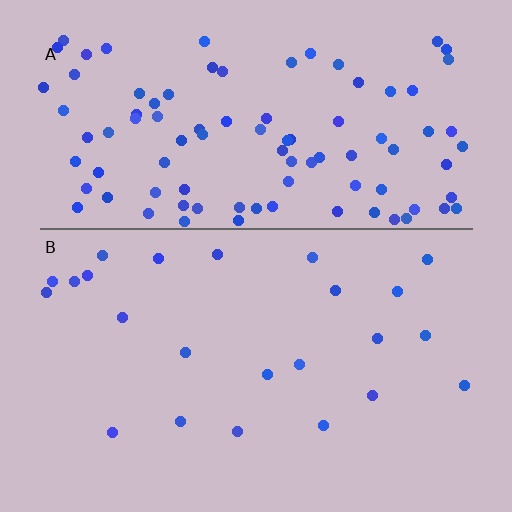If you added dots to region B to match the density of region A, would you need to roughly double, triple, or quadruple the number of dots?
Approximately quadruple.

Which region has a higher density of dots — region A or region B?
A (the top).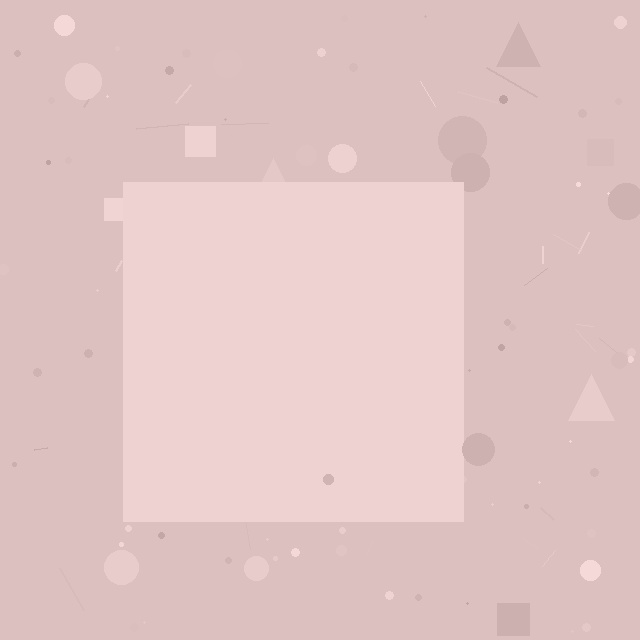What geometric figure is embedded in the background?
A square is embedded in the background.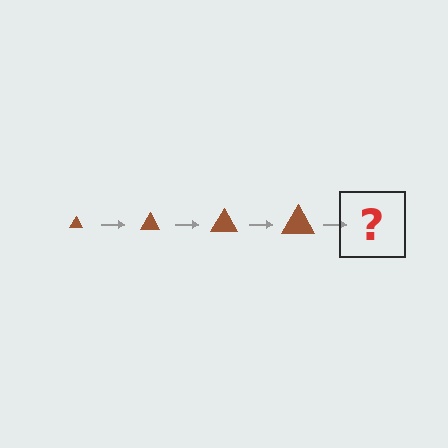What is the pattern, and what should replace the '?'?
The pattern is that the triangle gets progressively larger each step. The '?' should be a brown triangle, larger than the previous one.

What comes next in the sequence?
The next element should be a brown triangle, larger than the previous one.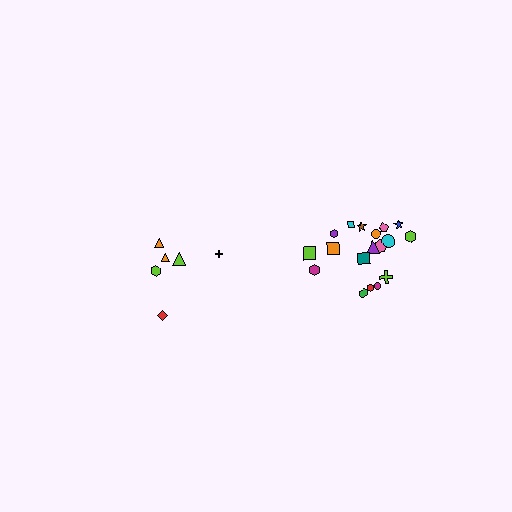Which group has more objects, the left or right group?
The right group.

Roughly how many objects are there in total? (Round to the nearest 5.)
Roughly 25 objects in total.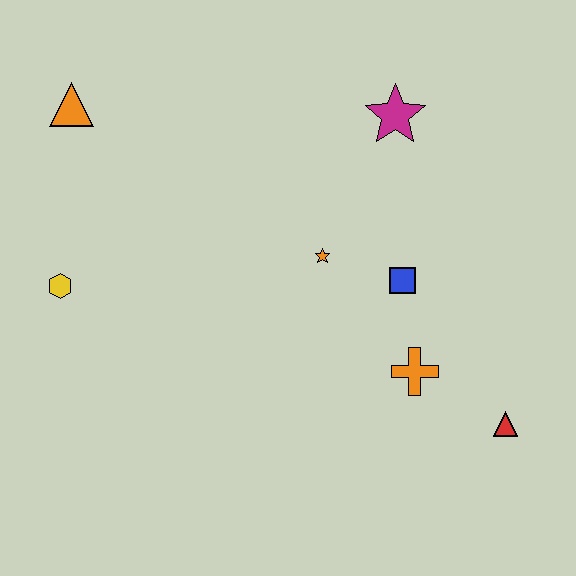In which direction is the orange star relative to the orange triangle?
The orange star is to the right of the orange triangle.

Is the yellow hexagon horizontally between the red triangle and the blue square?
No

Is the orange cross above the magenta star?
No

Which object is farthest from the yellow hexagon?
The red triangle is farthest from the yellow hexagon.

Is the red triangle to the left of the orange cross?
No